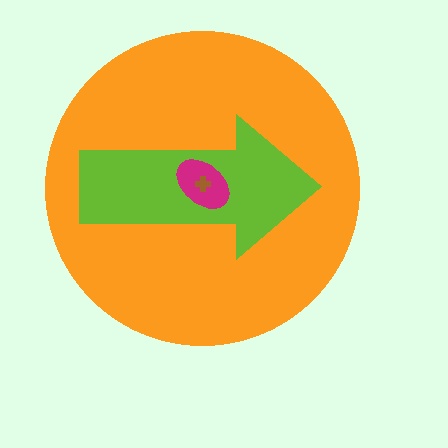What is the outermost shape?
The orange circle.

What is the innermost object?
The brown cross.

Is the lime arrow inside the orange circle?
Yes.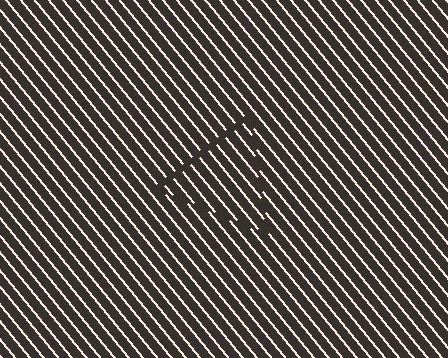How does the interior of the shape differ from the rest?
The interior of the shape contains the same grating, shifted by half a period — the contour is defined by the phase discontinuity where line-ends from the inner and outer gratings abut.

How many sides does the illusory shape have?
3 sides — the line-ends trace a triangle.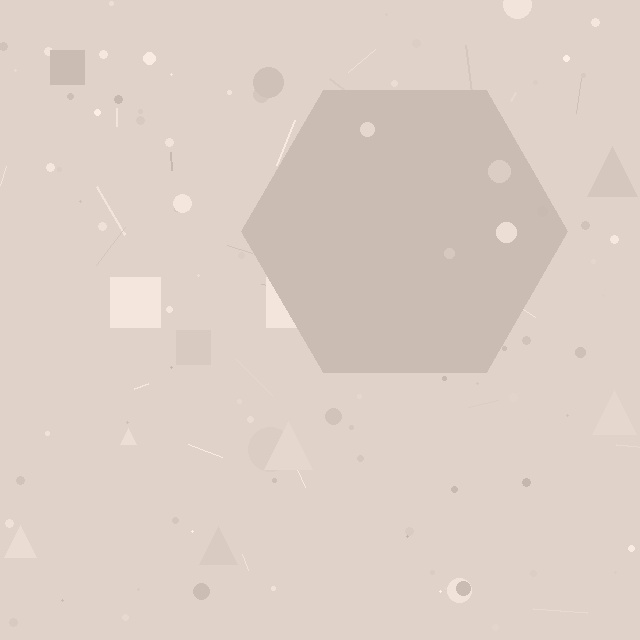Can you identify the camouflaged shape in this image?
The camouflaged shape is a hexagon.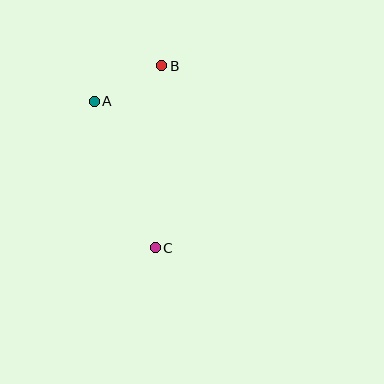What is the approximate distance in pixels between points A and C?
The distance between A and C is approximately 158 pixels.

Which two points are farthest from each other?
Points B and C are farthest from each other.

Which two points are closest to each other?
Points A and B are closest to each other.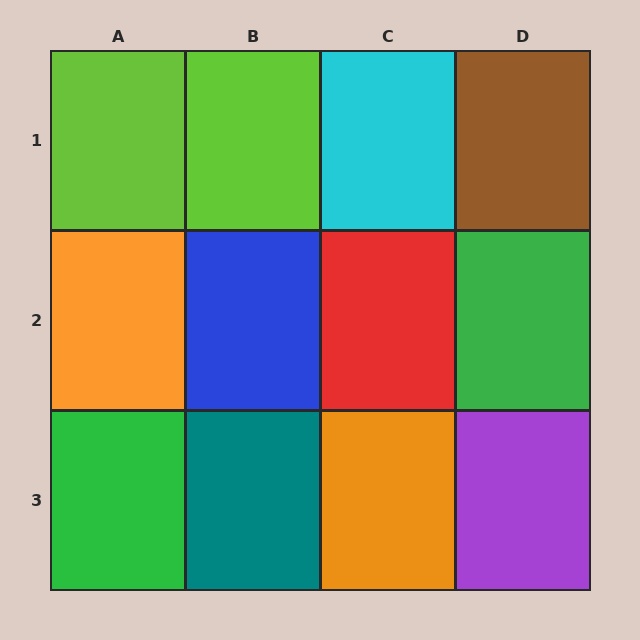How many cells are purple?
1 cell is purple.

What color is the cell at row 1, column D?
Brown.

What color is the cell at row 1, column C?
Cyan.